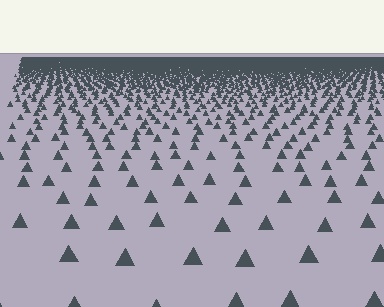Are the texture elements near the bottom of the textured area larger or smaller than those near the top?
Larger. Near the bottom, elements are closer to the viewer and appear at a bigger on-screen size.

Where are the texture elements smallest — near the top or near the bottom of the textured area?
Near the top.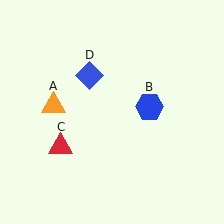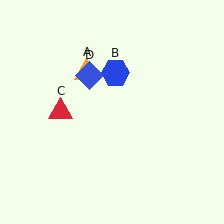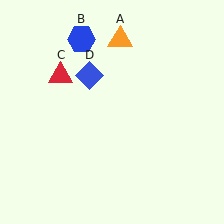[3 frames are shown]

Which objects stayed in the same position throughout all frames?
Blue diamond (object D) remained stationary.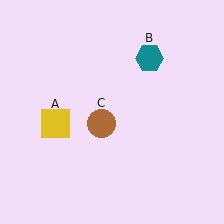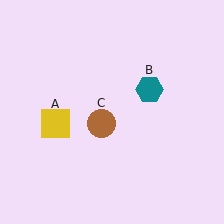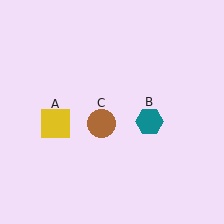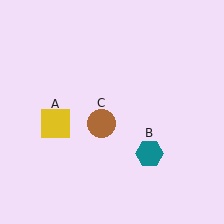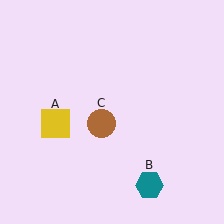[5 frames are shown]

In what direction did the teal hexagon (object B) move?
The teal hexagon (object B) moved down.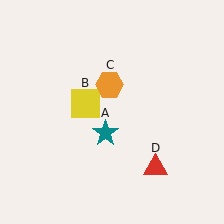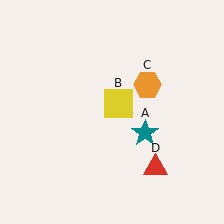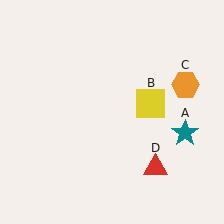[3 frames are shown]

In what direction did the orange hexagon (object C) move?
The orange hexagon (object C) moved right.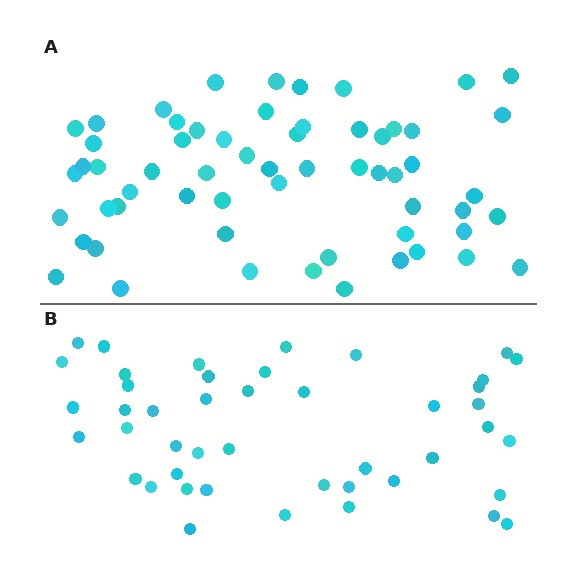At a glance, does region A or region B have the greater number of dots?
Region A (the top region) has more dots.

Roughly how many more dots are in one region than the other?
Region A has approximately 15 more dots than region B.